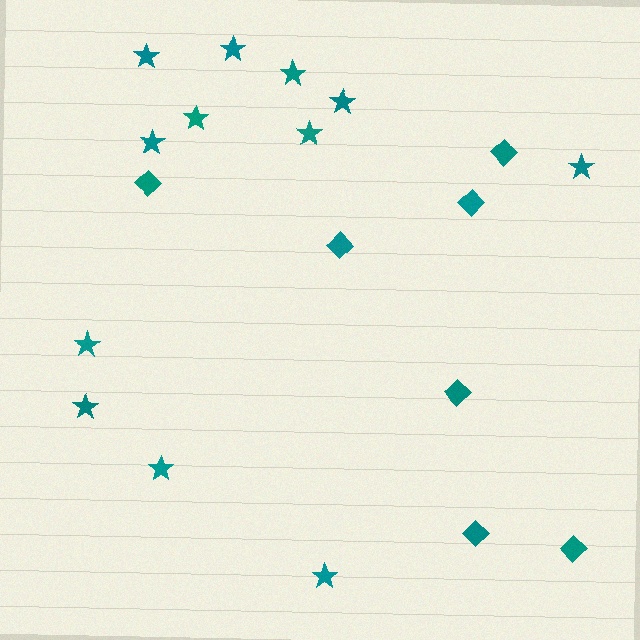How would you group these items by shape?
There are 2 groups: one group of stars (12) and one group of diamonds (7).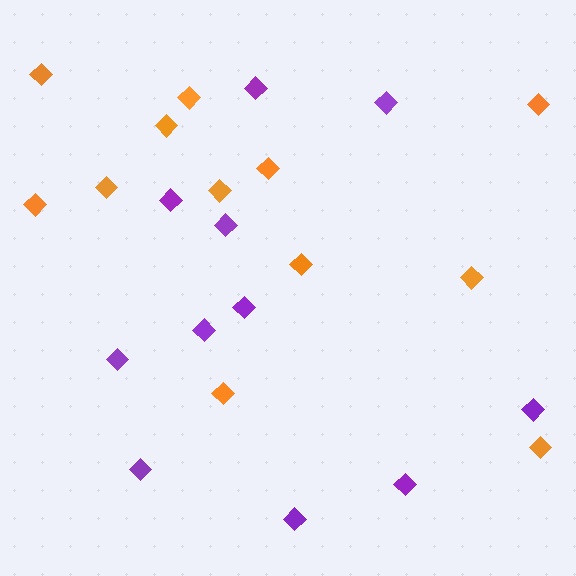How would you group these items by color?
There are 2 groups: one group of purple diamonds (11) and one group of orange diamonds (12).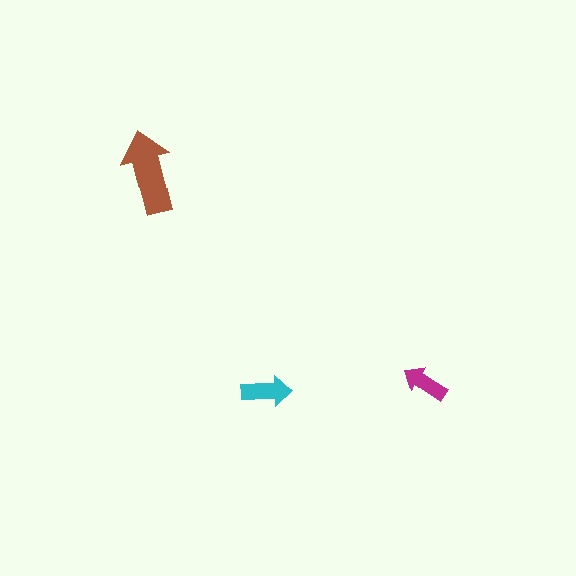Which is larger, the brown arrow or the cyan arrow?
The brown one.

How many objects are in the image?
There are 3 objects in the image.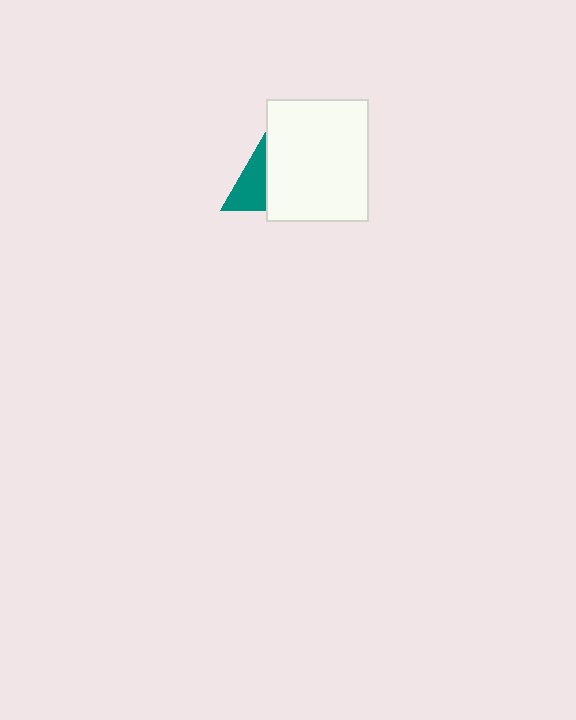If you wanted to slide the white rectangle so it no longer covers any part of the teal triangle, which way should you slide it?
Slide it right — that is the most direct way to separate the two shapes.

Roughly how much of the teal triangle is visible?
A small part of it is visible (roughly 42%).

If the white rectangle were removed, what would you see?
You would see the complete teal triangle.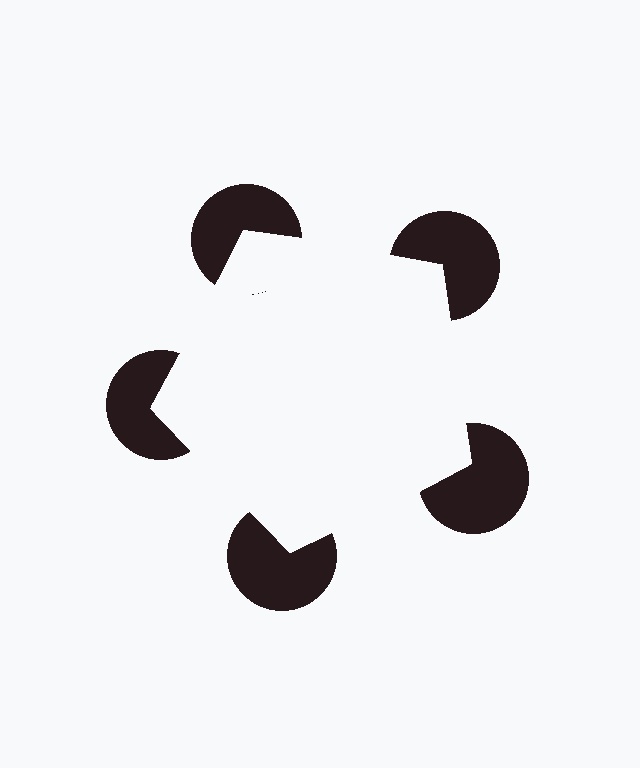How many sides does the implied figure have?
5 sides.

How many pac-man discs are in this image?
There are 5 — one at each vertex of the illusory pentagon.